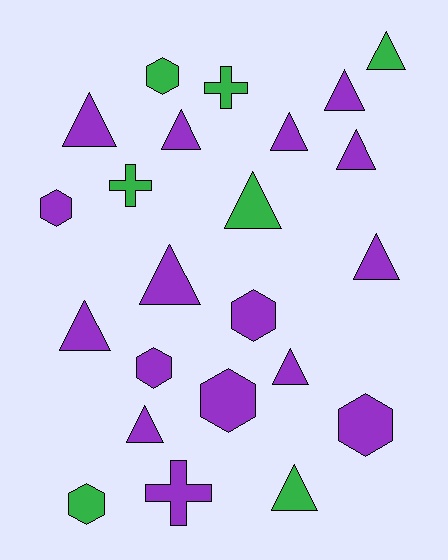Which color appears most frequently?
Purple, with 16 objects.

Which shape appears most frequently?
Triangle, with 13 objects.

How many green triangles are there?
There are 3 green triangles.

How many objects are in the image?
There are 23 objects.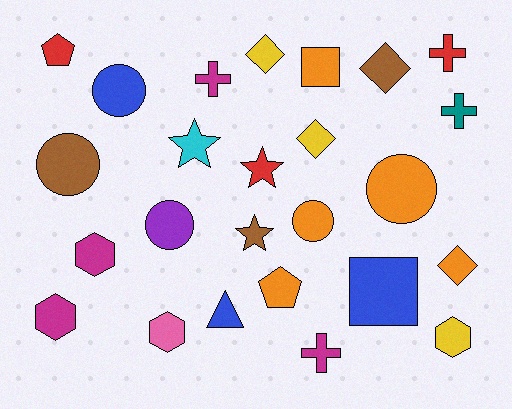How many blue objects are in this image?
There are 3 blue objects.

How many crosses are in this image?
There are 4 crosses.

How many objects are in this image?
There are 25 objects.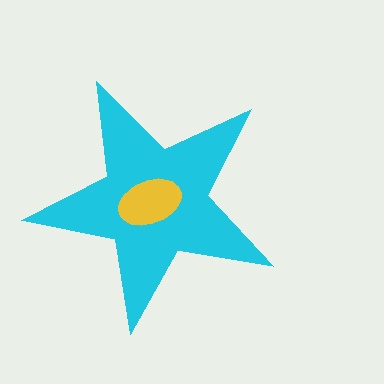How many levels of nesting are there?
2.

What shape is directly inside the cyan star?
The yellow ellipse.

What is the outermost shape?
The cyan star.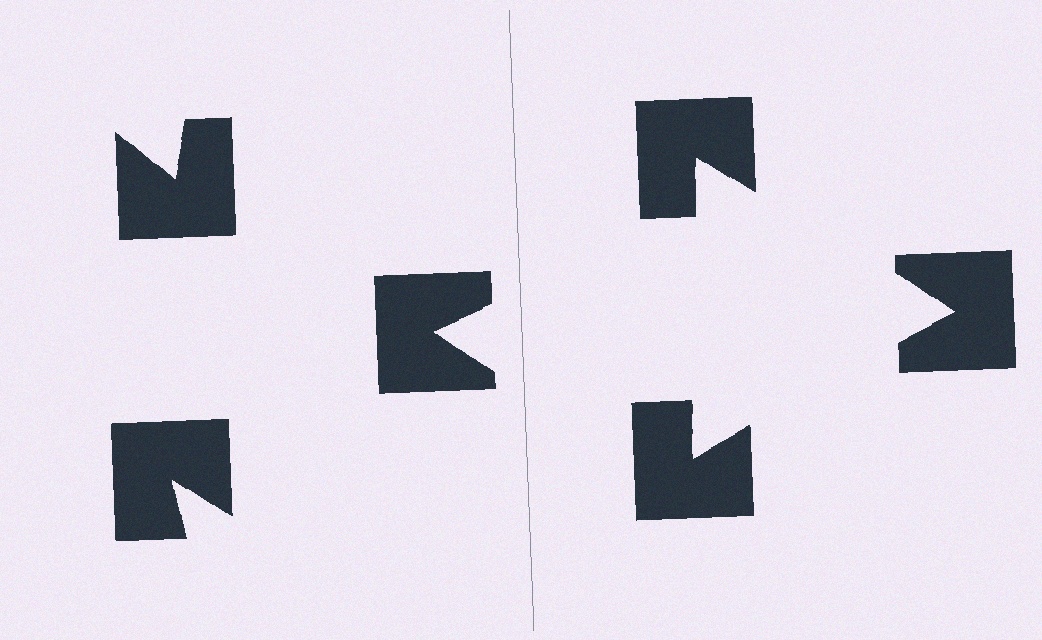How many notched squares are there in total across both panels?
6 — 3 on each side.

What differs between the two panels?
The notched squares are positioned identically on both sides; only the wedge orientations differ. On the right they align to a triangle; on the left they are misaligned.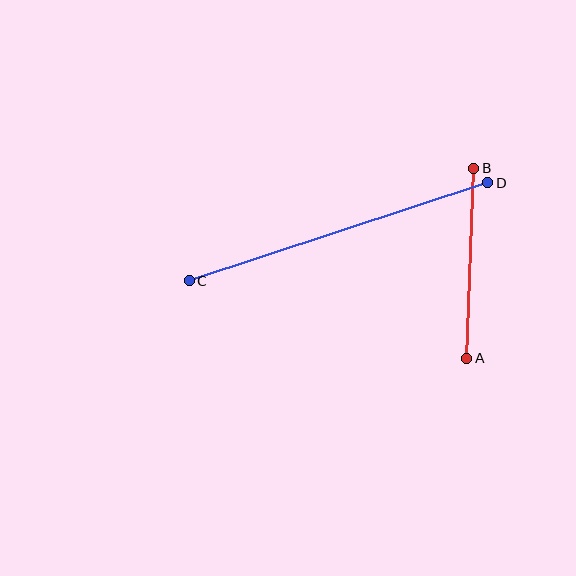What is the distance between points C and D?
The distance is approximately 314 pixels.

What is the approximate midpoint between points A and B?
The midpoint is at approximately (470, 263) pixels.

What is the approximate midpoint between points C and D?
The midpoint is at approximately (338, 232) pixels.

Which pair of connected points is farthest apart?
Points C and D are farthest apart.